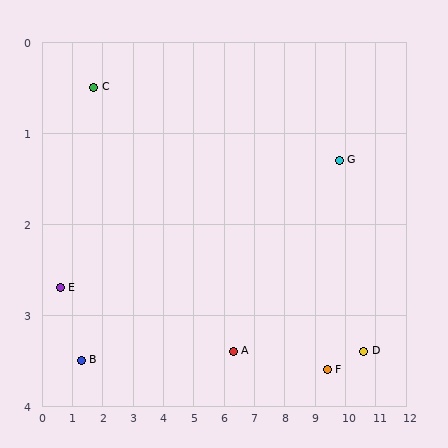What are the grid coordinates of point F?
Point F is at approximately (9.4, 3.6).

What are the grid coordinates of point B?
Point B is at approximately (1.3, 3.5).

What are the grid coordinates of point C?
Point C is at approximately (1.7, 0.5).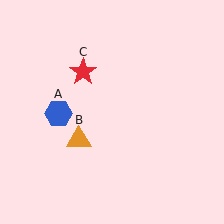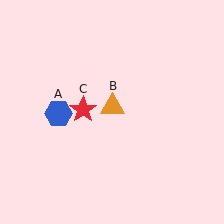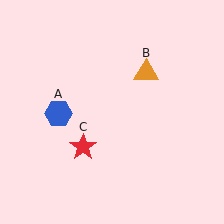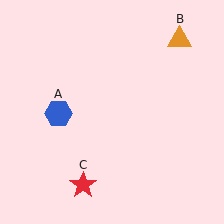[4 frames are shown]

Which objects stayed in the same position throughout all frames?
Blue hexagon (object A) remained stationary.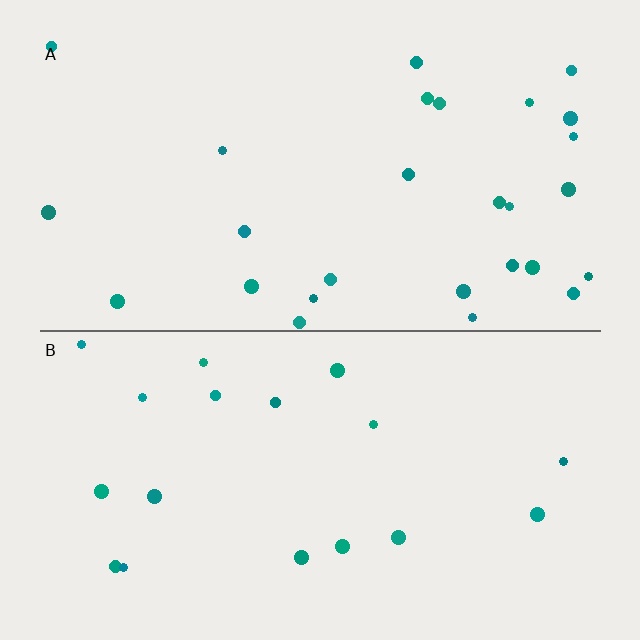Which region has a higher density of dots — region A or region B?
A (the top).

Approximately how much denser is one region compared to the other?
Approximately 1.5× — region A over region B.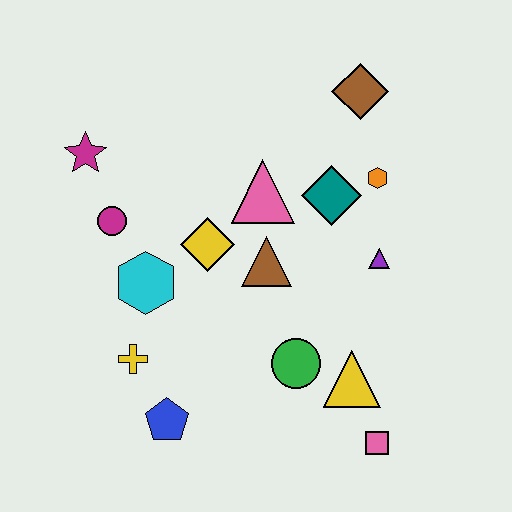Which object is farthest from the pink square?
The magenta star is farthest from the pink square.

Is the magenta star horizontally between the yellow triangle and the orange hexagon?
No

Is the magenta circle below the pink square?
No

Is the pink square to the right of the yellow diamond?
Yes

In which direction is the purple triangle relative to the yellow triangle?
The purple triangle is above the yellow triangle.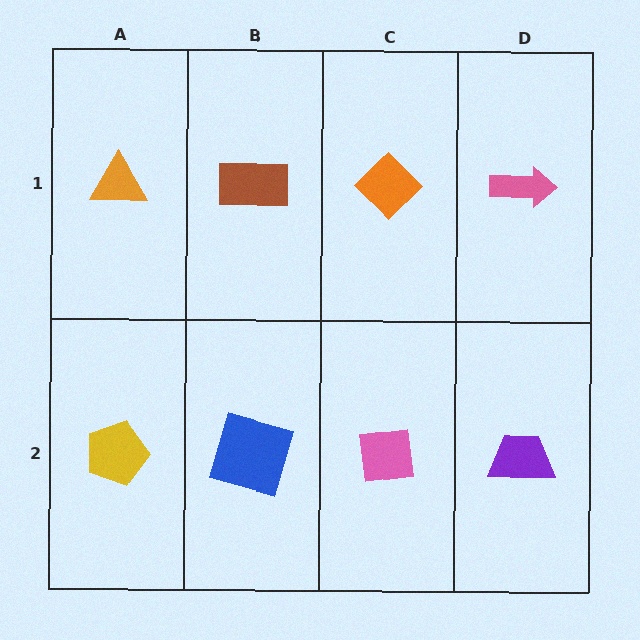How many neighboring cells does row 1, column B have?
3.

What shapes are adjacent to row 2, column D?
A pink arrow (row 1, column D), a pink square (row 2, column C).